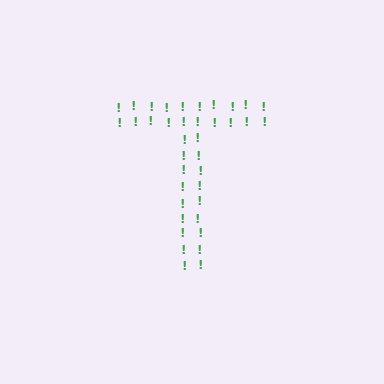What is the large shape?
The large shape is the letter T.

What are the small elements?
The small elements are exclamation marks.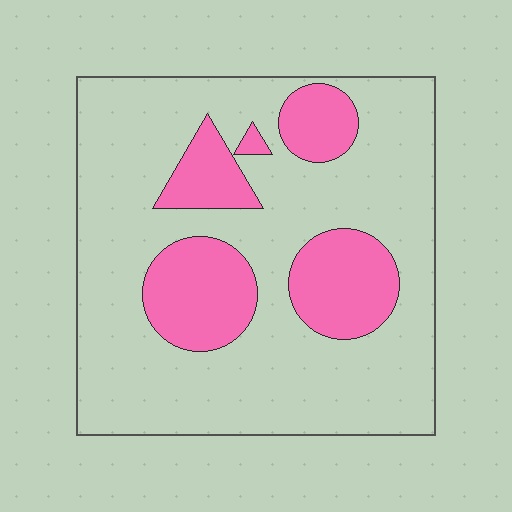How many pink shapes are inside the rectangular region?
5.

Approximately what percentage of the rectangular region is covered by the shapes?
Approximately 25%.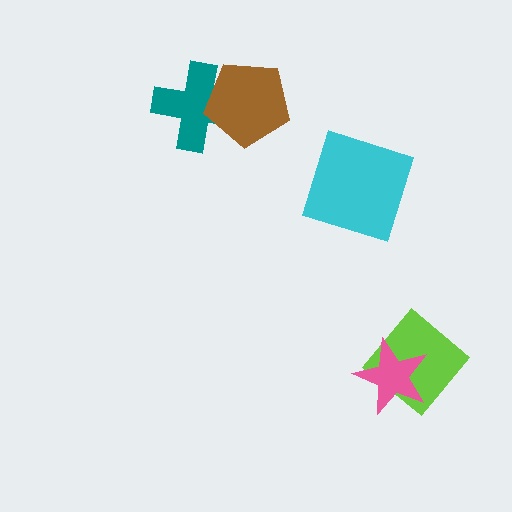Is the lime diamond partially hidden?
Yes, it is partially covered by another shape.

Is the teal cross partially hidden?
Yes, it is partially covered by another shape.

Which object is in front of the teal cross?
The brown pentagon is in front of the teal cross.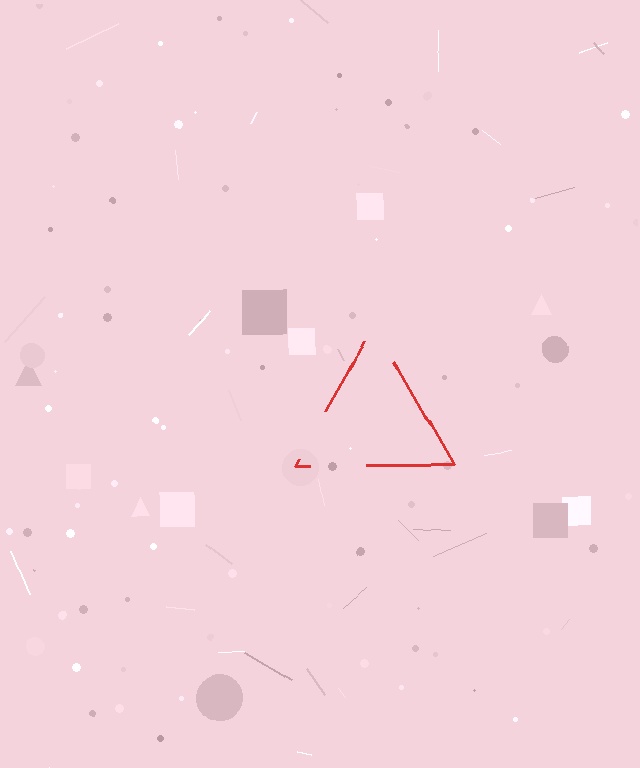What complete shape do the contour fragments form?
The contour fragments form a triangle.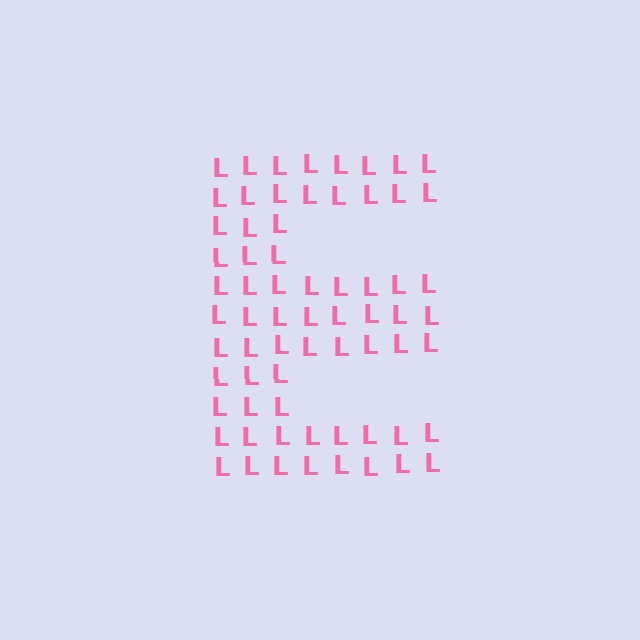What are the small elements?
The small elements are letter L's.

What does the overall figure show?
The overall figure shows the letter E.